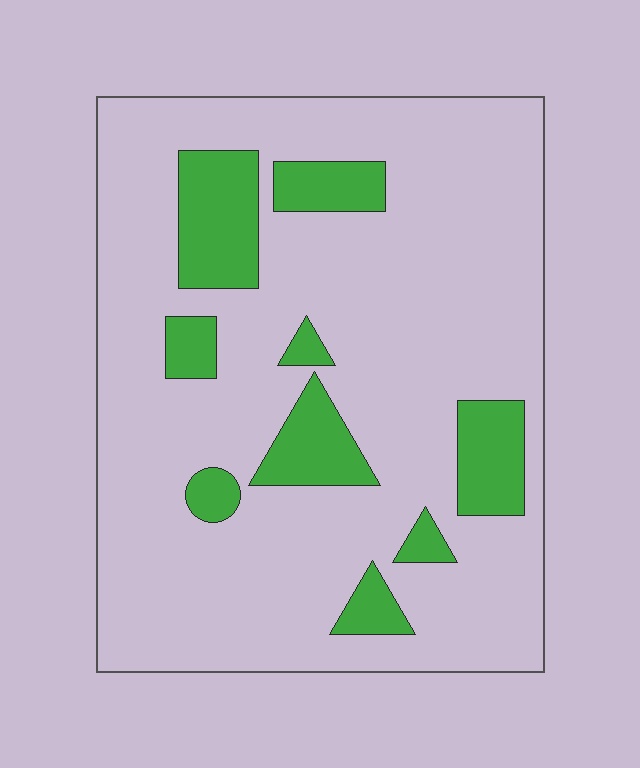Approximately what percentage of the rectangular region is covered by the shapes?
Approximately 15%.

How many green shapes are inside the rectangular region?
9.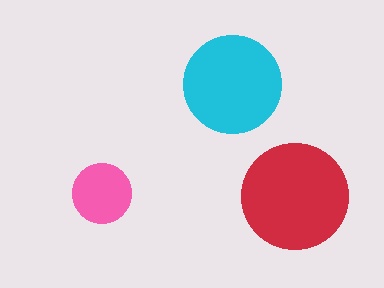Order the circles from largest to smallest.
the red one, the cyan one, the pink one.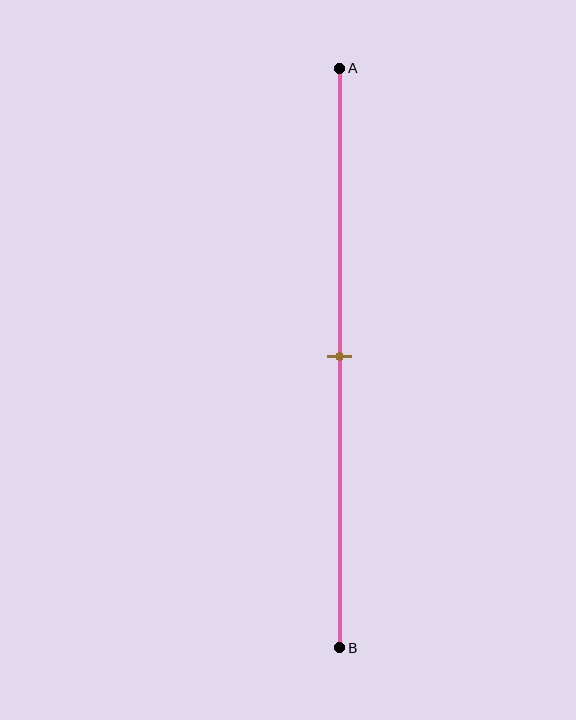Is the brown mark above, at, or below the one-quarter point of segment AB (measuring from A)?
The brown mark is below the one-quarter point of segment AB.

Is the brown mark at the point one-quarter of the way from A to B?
No, the mark is at about 50% from A, not at the 25% one-quarter point.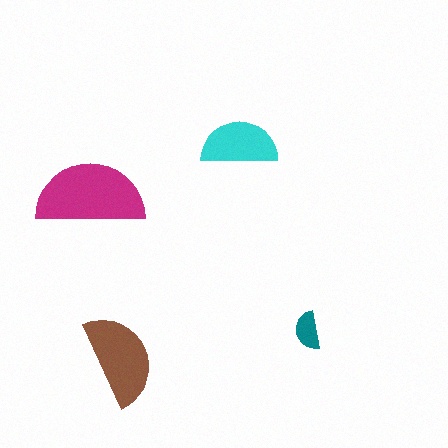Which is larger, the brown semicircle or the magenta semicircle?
The magenta one.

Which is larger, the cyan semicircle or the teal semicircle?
The cyan one.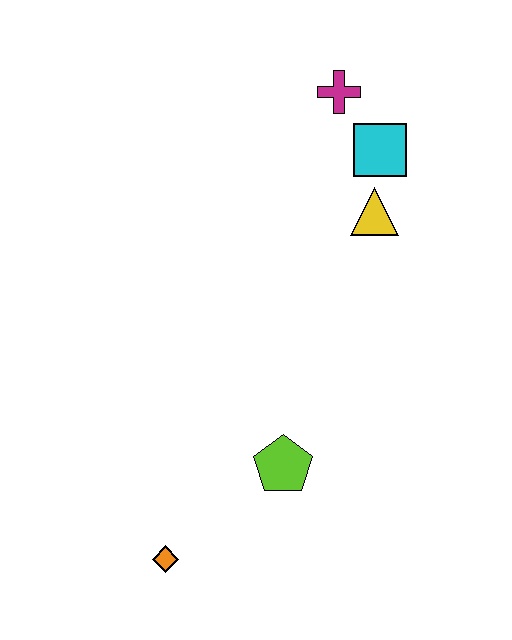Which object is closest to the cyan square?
The yellow triangle is closest to the cyan square.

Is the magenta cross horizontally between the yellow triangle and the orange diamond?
Yes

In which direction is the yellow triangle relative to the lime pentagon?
The yellow triangle is above the lime pentagon.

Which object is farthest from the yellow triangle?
The orange diamond is farthest from the yellow triangle.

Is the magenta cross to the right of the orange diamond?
Yes